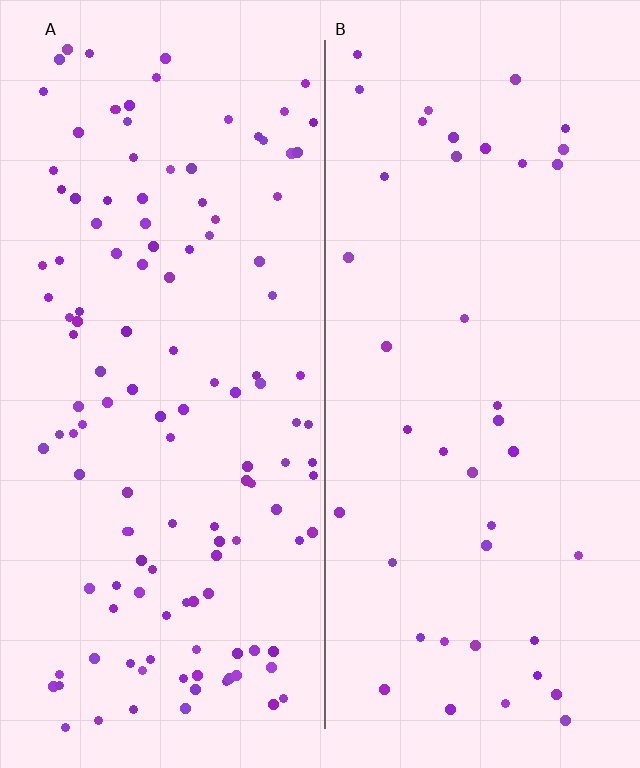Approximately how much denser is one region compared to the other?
Approximately 3.1× — region A over region B.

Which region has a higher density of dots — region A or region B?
A (the left).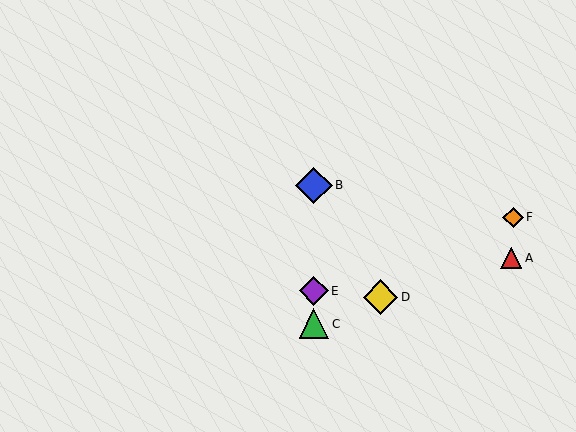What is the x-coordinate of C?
Object C is at x≈314.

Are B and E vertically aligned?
Yes, both are at x≈314.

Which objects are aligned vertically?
Objects B, C, E are aligned vertically.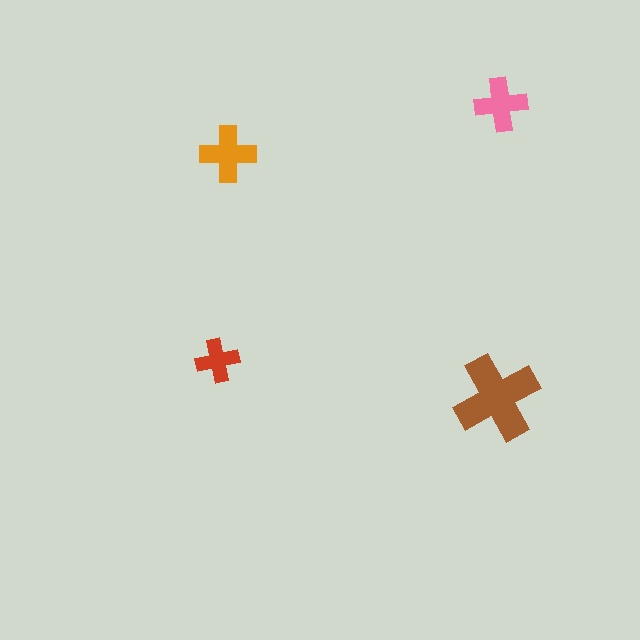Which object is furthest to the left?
The red cross is leftmost.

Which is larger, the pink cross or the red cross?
The pink one.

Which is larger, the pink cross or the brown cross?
The brown one.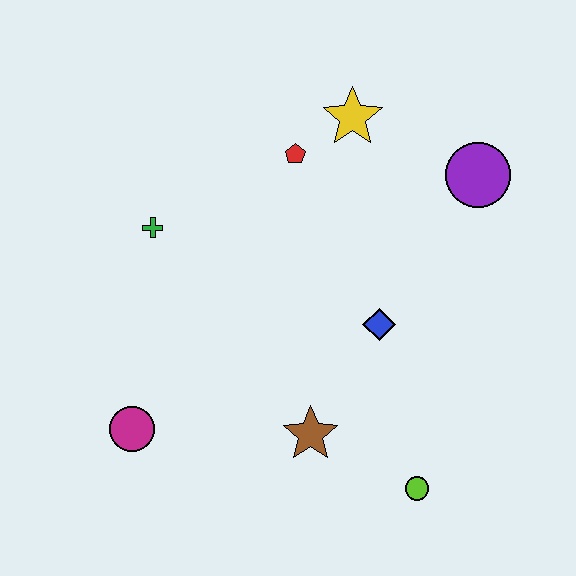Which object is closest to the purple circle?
The yellow star is closest to the purple circle.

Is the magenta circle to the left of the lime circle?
Yes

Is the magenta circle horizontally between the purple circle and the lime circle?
No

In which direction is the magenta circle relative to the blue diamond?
The magenta circle is to the left of the blue diamond.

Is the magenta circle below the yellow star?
Yes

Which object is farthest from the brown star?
The yellow star is farthest from the brown star.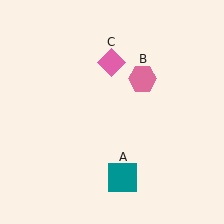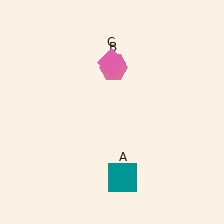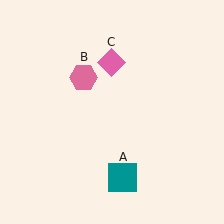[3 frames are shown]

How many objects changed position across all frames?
1 object changed position: pink hexagon (object B).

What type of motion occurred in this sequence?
The pink hexagon (object B) rotated counterclockwise around the center of the scene.